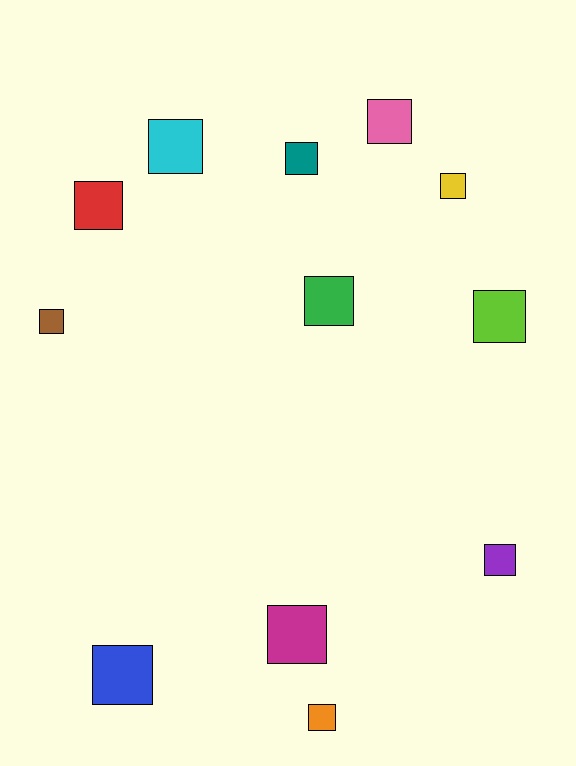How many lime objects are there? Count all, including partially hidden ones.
There is 1 lime object.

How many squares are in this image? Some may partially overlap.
There are 12 squares.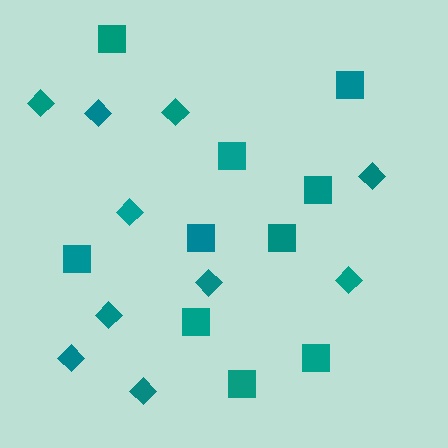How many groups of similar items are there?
There are 2 groups: one group of squares (10) and one group of diamonds (10).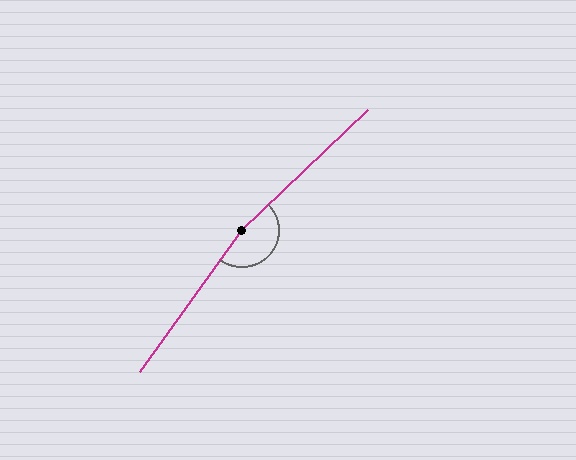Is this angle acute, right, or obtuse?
It is obtuse.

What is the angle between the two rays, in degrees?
Approximately 170 degrees.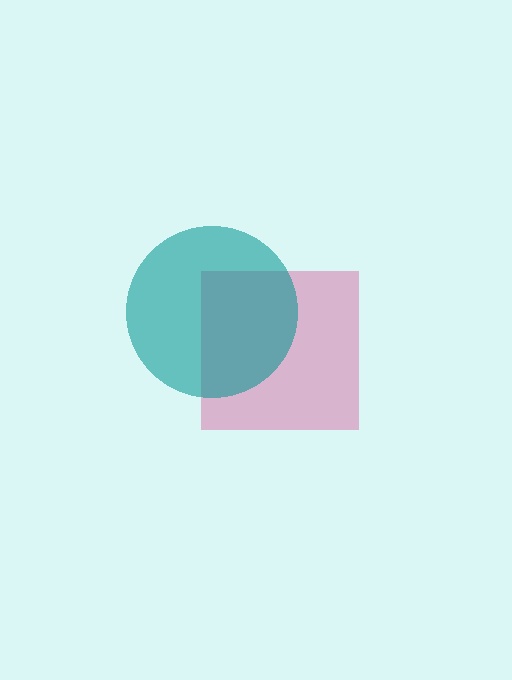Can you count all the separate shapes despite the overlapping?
Yes, there are 2 separate shapes.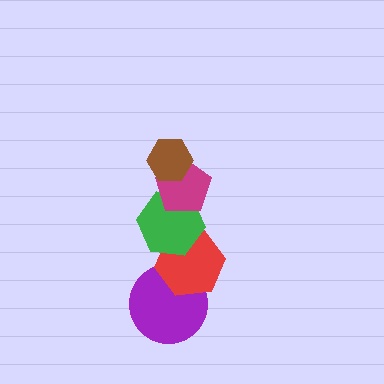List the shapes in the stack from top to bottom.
From top to bottom: the brown hexagon, the magenta pentagon, the green hexagon, the red hexagon, the purple circle.